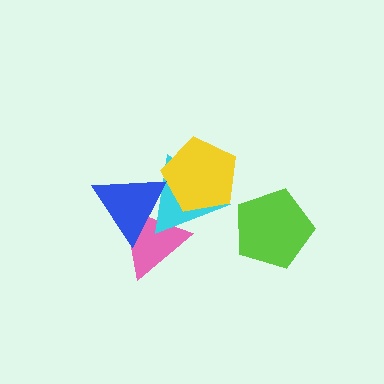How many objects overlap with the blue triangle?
2 objects overlap with the blue triangle.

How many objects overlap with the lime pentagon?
0 objects overlap with the lime pentagon.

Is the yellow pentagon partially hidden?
No, no other shape covers it.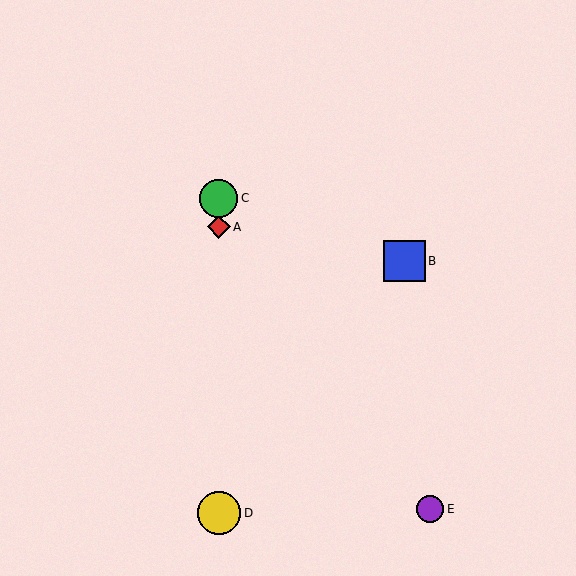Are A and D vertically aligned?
Yes, both are at x≈219.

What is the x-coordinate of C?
Object C is at x≈219.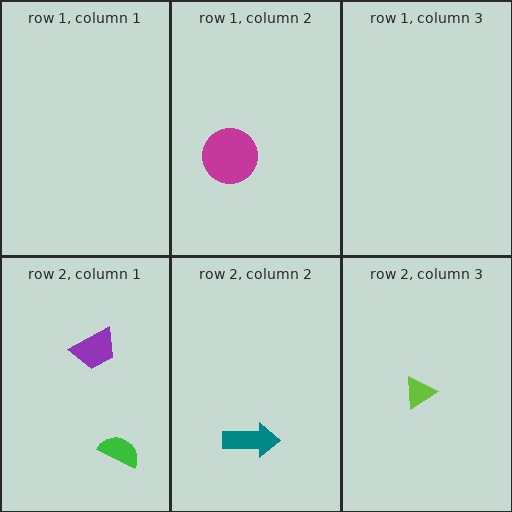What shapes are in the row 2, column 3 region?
The lime triangle.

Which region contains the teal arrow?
The row 2, column 2 region.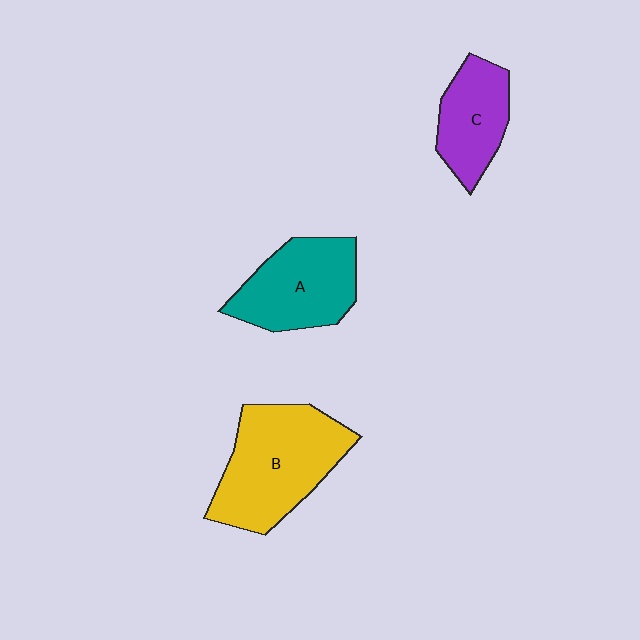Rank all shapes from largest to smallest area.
From largest to smallest: B (yellow), A (teal), C (purple).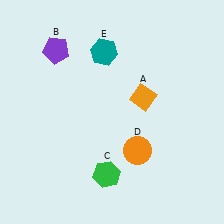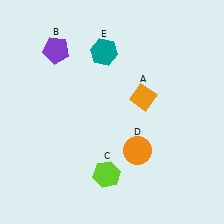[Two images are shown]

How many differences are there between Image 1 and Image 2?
There is 1 difference between the two images.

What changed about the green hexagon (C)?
In Image 1, C is green. In Image 2, it changed to lime.